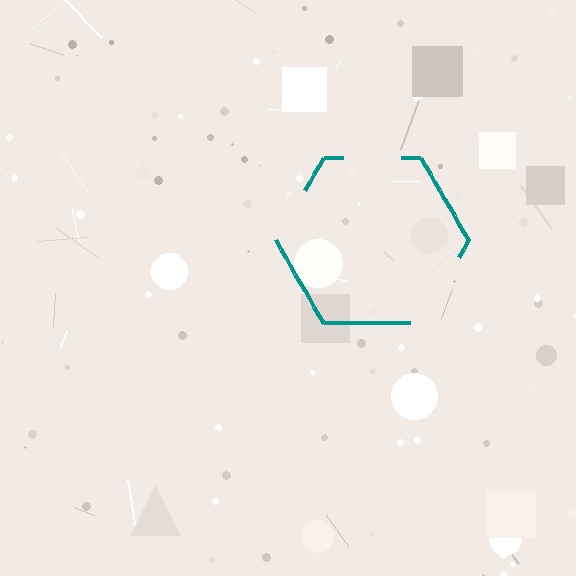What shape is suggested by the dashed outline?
The dashed outline suggests a hexagon.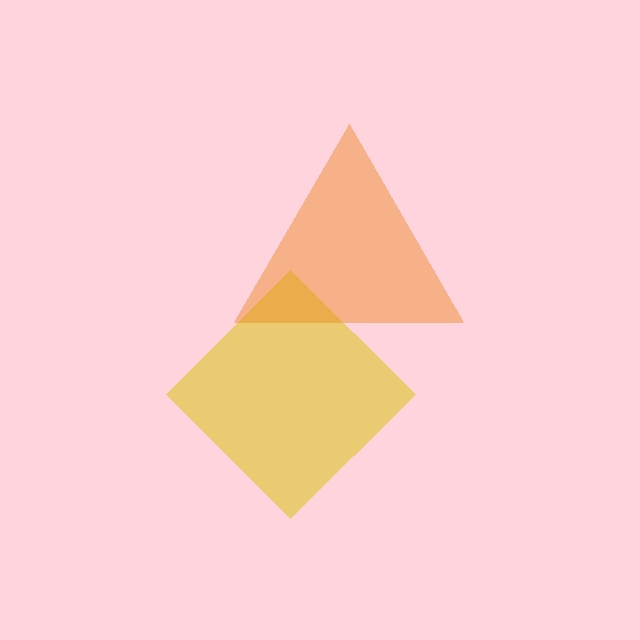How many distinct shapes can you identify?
There are 2 distinct shapes: a yellow diamond, an orange triangle.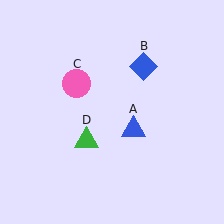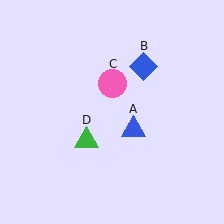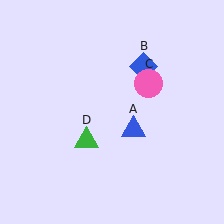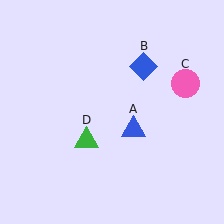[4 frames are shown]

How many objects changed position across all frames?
1 object changed position: pink circle (object C).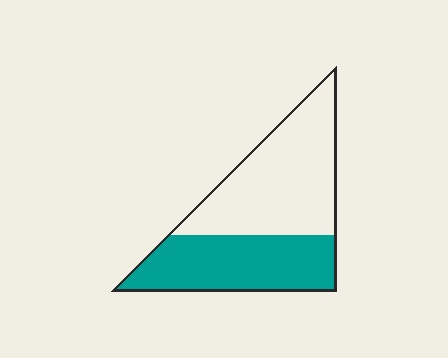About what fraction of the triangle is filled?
About two fifths (2/5).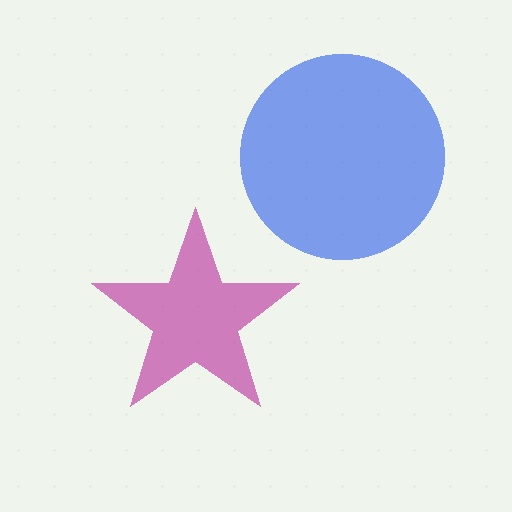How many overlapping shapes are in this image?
There are 2 overlapping shapes in the image.